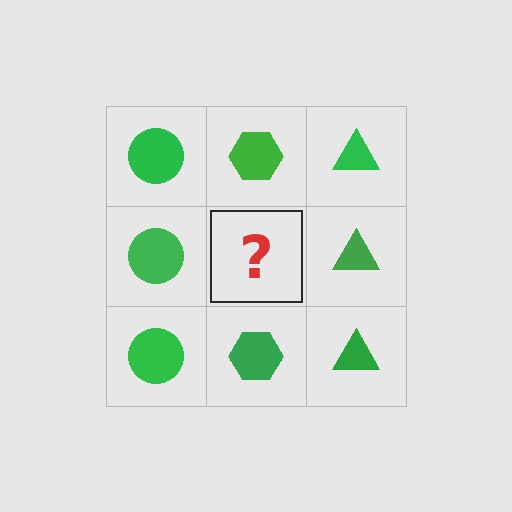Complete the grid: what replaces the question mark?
The question mark should be replaced with a green hexagon.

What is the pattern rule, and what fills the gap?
The rule is that each column has a consistent shape. The gap should be filled with a green hexagon.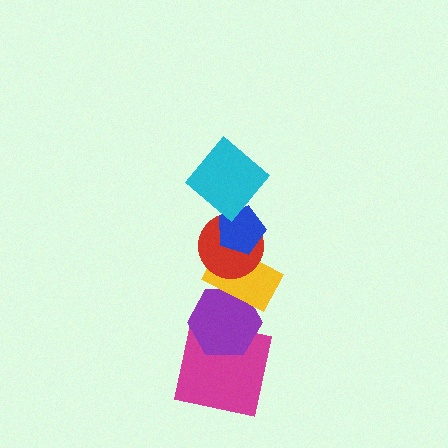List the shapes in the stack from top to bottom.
From top to bottom: the cyan diamond, the blue pentagon, the red circle, the yellow rectangle, the purple hexagon, the magenta square.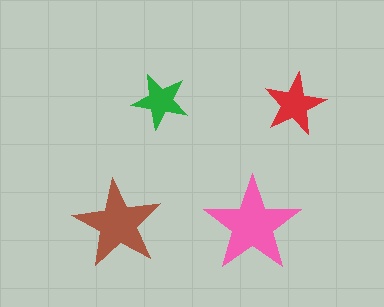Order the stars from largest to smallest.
the pink one, the brown one, the red one, the green one.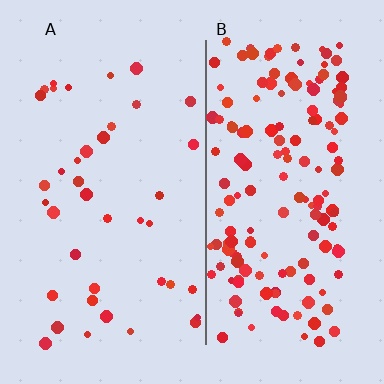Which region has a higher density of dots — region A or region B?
B (the right).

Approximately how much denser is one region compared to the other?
Approximately 4.1× — region B over region A.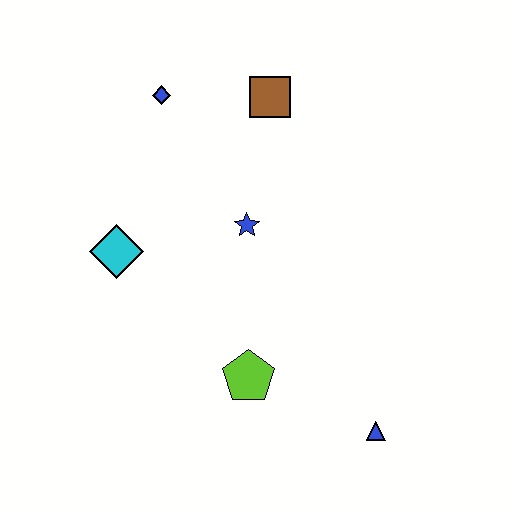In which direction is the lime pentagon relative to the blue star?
The lime pentagon is below the blue star.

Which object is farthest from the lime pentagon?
The blue diamond is farthest from the lime pentagon.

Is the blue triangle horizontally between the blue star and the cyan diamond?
No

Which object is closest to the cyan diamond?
The blue star is closest to the cyan diamond.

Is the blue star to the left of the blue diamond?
No